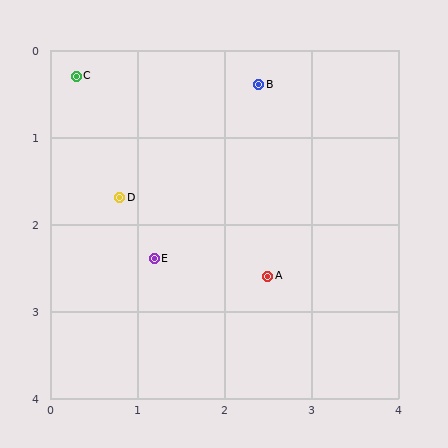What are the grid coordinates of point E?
Point E is at approximately (1.2, 2.4).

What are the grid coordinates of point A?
Point A is at approximately (2.5, 2.6).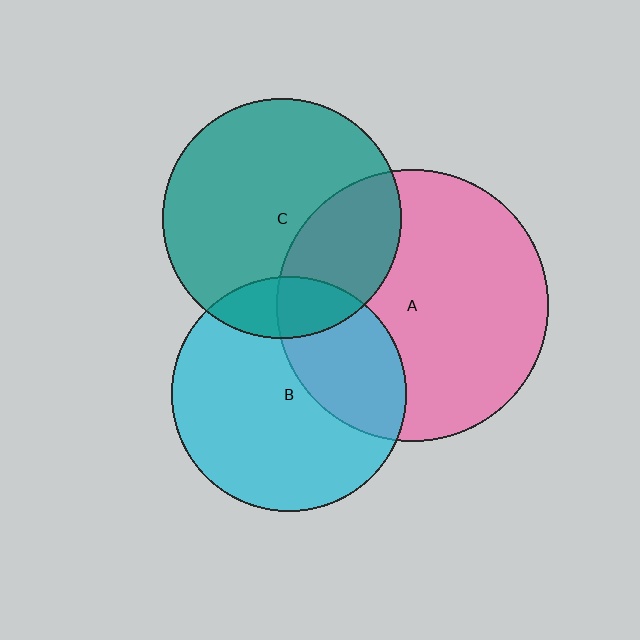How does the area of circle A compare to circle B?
Approximately 1.3 times.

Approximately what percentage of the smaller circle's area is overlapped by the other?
Approximately 35%.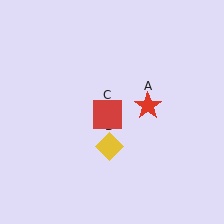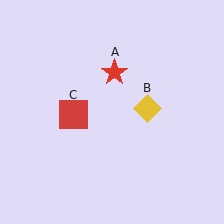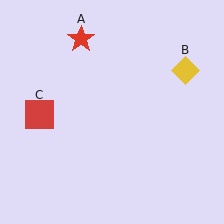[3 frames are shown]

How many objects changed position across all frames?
3 objects changed position: red star (object A), yellow diamond (object B), red square (object C).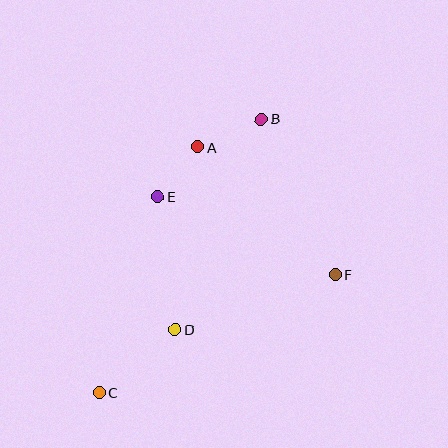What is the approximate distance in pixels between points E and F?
The distance between E and F is approximately 194 pixels.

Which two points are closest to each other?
Points A and E are closest to each other.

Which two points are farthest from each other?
Points B and C are farthest from each other.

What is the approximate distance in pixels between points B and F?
The distance between B and F is approximately 172 pixels.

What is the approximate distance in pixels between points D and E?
The distance between D and E is approximately 134 pixels.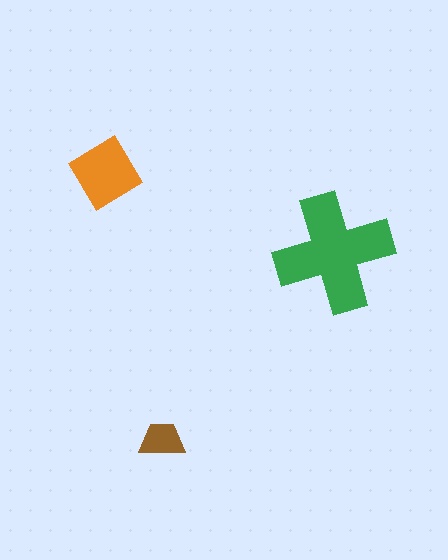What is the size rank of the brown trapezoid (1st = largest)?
3rd.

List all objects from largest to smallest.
The green cross, the orange diamond, the brown trapezoid.